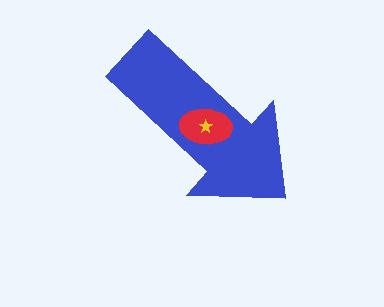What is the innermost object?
The yellow star.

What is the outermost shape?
The blue arrow.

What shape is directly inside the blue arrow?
The red ellipse.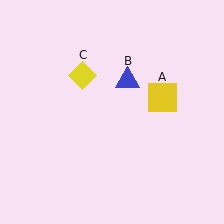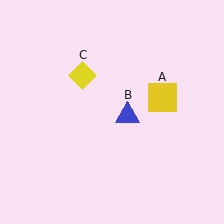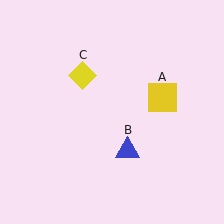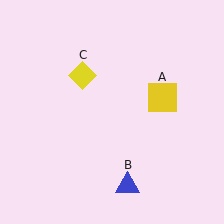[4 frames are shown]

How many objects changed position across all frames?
1 object changed position: blue triangle (object B).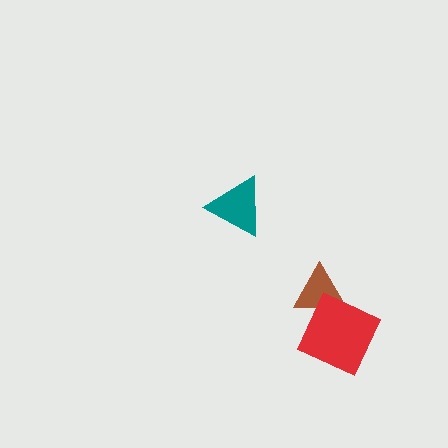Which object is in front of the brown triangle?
The red diamond is in front of the brown triangle.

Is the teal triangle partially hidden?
No, no other shape covers it.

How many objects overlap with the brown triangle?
1 object overlaps with the brown triangle.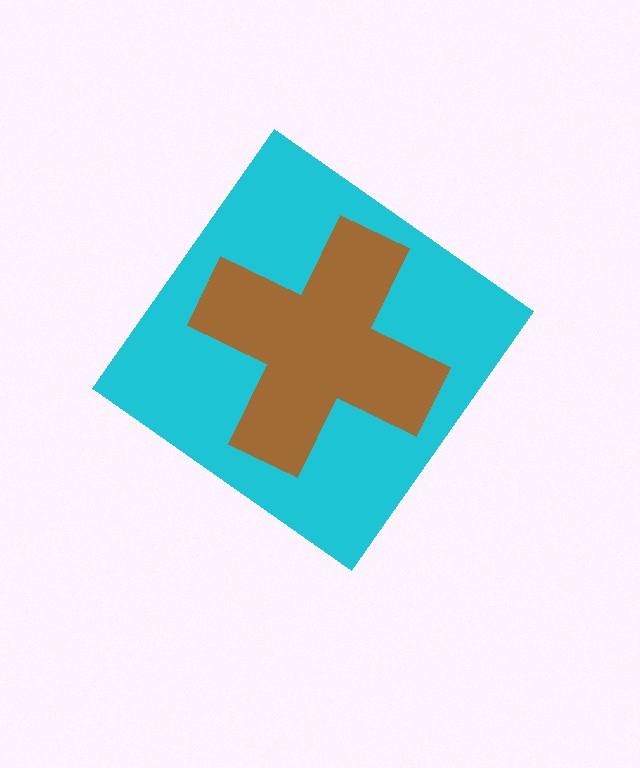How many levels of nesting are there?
2.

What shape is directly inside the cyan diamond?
The brown cross.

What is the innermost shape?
The brown cross.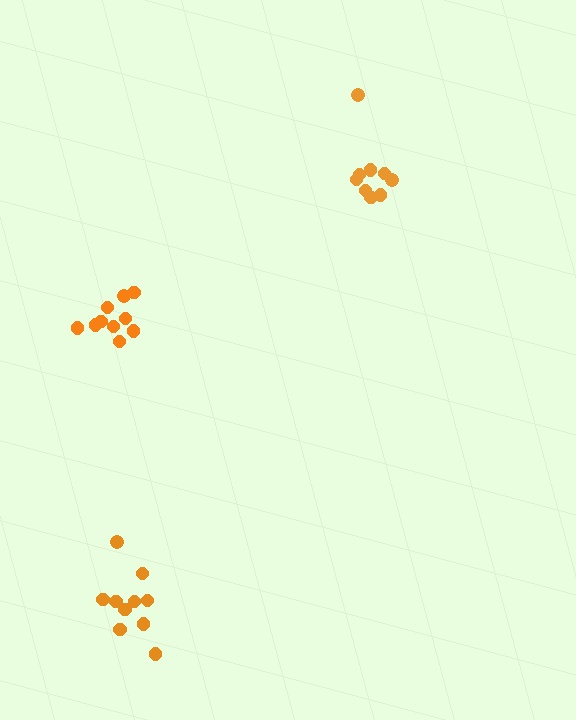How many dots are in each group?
Group 1: 10 dots, Group 2: 9 dots, Group 3: 10 dots (29 total).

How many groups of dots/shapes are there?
There are 3 groups.